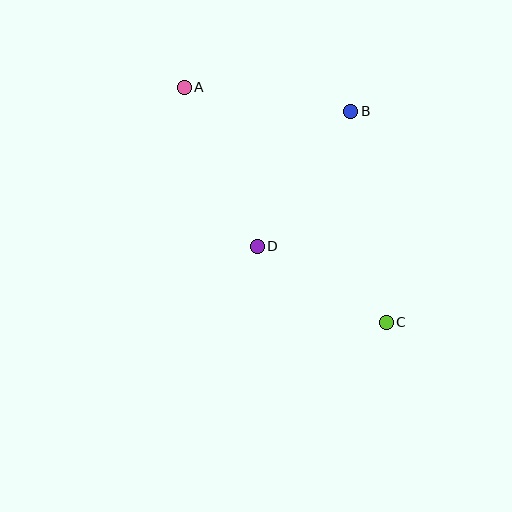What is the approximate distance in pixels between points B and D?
The distance between B and D is approximately 165 pixels.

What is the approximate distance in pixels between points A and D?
The distance between A and D is approximately 175 pixels.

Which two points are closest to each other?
Points C and D are closest to each other.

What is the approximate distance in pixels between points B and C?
The distance between B and C is approximately 214 pixels.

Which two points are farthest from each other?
Points A and C are farthest from each other.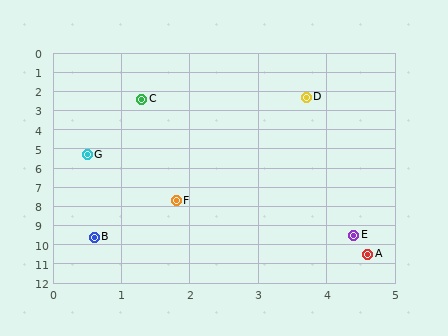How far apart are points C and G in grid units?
Points C and G are about 3.0 grid units apart.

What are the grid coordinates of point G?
Point G is at approximately (0.5, 5.3).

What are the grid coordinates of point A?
Point A is at approximately (4.6, 10.5).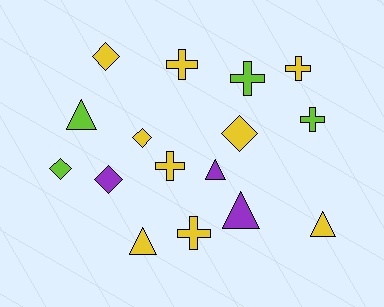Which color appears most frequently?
Yellow, with 9 objects.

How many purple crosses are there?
There are no purple crosses.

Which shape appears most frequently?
Cross, with 6 objects.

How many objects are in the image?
There are 16 objects.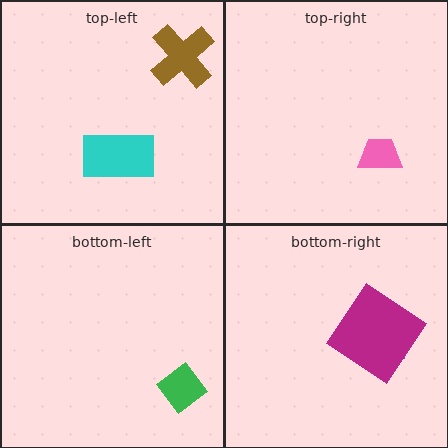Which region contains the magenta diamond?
The bottom-right region.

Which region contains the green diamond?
The bottom-left region.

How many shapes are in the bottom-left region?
1.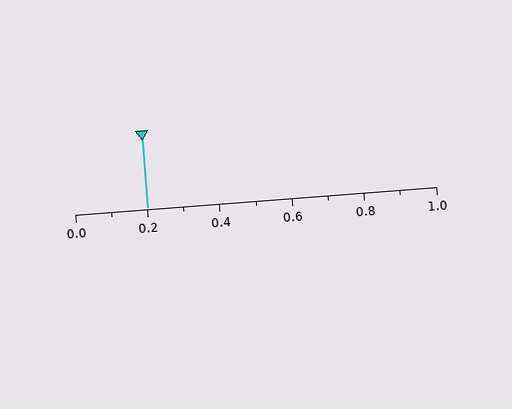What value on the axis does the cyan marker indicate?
The marker indicates approximately 0.2.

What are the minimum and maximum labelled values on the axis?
The axis runs from 0.0 to 1.0.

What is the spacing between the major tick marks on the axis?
The major ticks are spaced 0.2 apart.